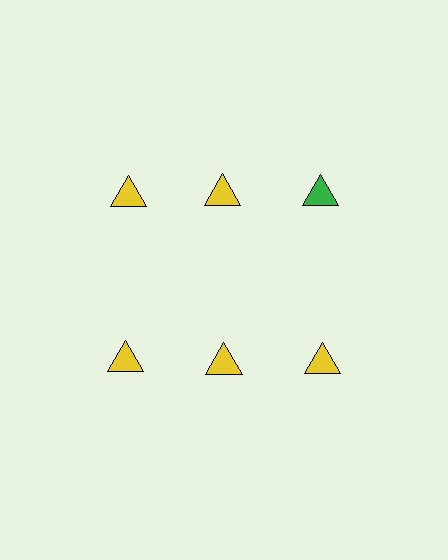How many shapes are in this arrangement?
There are 6 shapes arranged in a grid pattern.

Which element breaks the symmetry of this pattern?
The green triangle in the top row, center column breaks the symmetry. All other shapes are yellow triangles.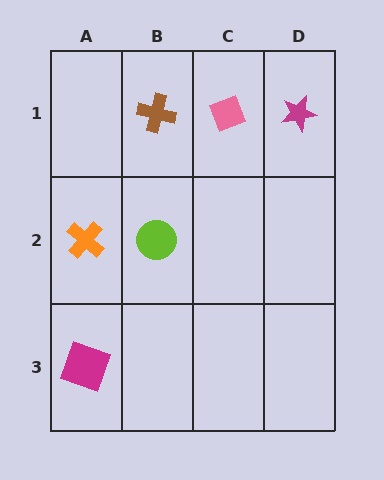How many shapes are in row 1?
3 shapes.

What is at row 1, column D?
A magenta star.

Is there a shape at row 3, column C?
No, that cell is empty.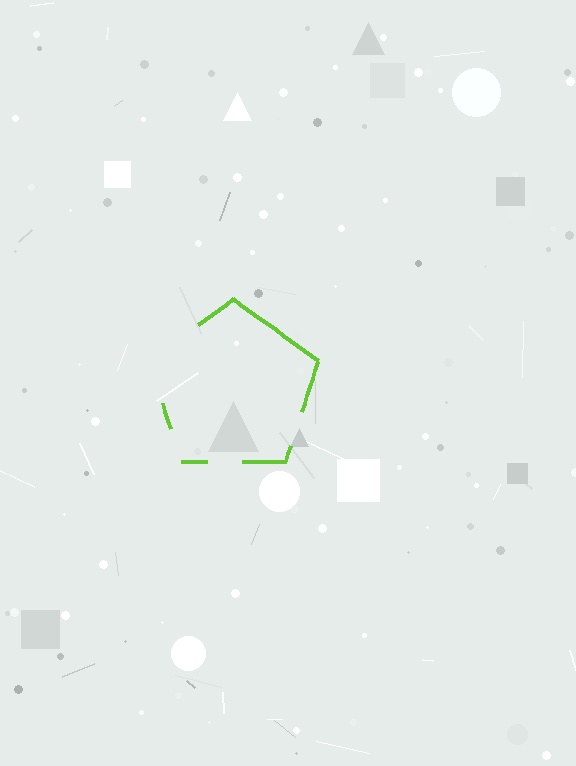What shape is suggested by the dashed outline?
The dashed outline suggests a pentagon.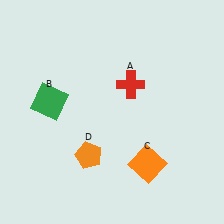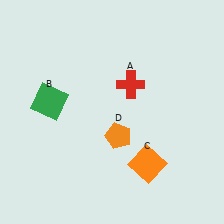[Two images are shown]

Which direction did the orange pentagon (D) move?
The orange pentagon (D) moved right.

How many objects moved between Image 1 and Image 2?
1 object moved between the two images.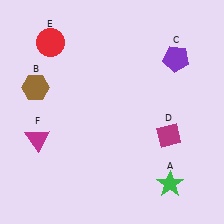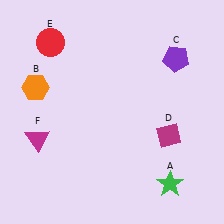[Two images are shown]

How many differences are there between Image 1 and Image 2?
There is 1 difference between the two images.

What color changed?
The hexagon (B) changed from brown in Image 1 to orange in Image 2.